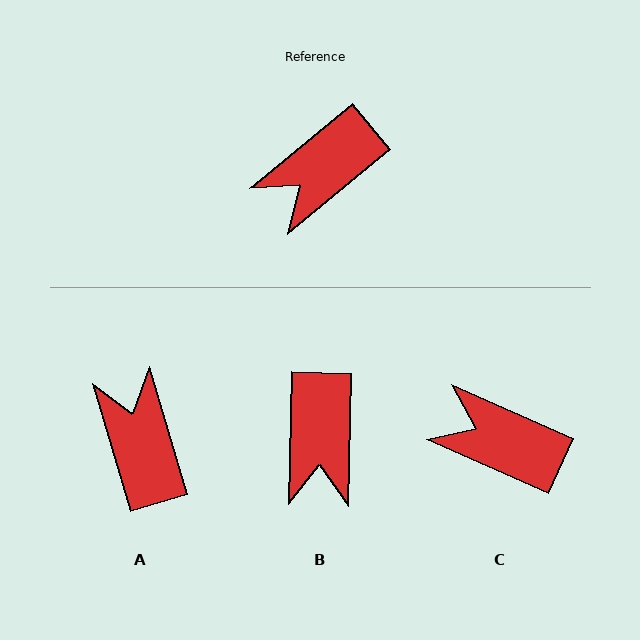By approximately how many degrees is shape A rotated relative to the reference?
Approximately 113 degrees clockwise.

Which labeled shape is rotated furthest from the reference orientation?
A, about 113 degrees away.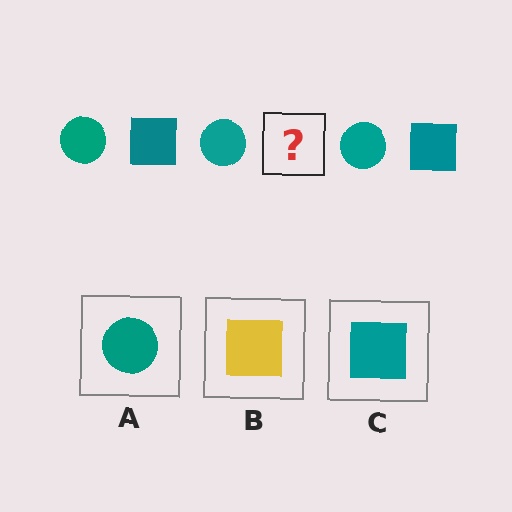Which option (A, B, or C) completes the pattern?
C.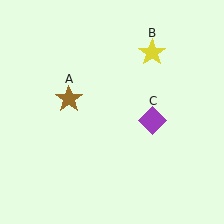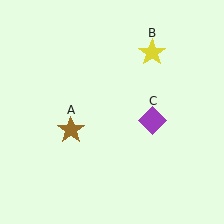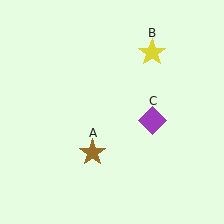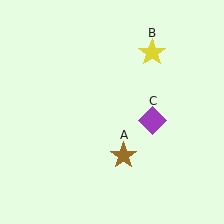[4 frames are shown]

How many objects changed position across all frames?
1 object changed position: brown star (object A).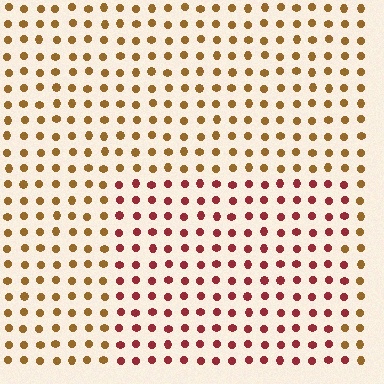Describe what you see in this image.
The image is filled with small brown elements in a uniform arrangement. A rectangle-shaped region is visible where the elements are tinted to a slightly different hue, forming a subtle color boundary.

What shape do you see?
I see a rectangle.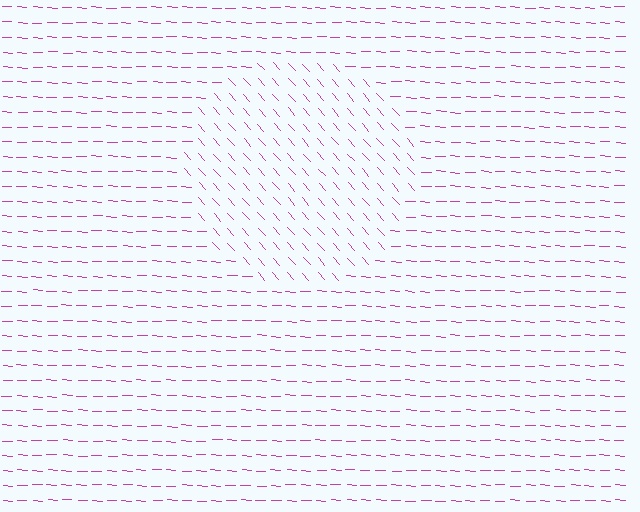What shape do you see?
I see a circle.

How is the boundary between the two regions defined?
The boundary is defined purely by a change in line orientation (approximately 45 degrees difference). All lines are the same color and thickness.